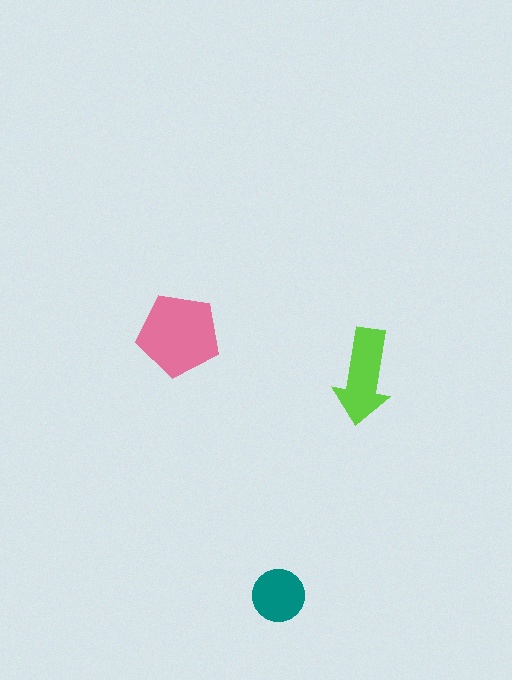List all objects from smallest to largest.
The teal circle, the lime arrow, the pink pentagon.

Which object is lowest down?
The teal circle is bottommost.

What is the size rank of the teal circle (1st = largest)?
3rd.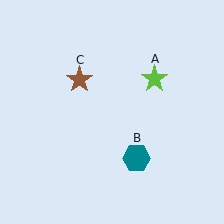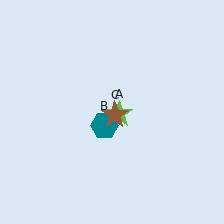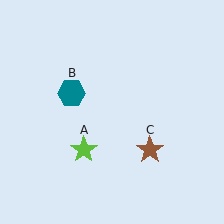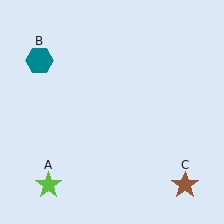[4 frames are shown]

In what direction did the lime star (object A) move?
The lime star (object A) moved down and to the left.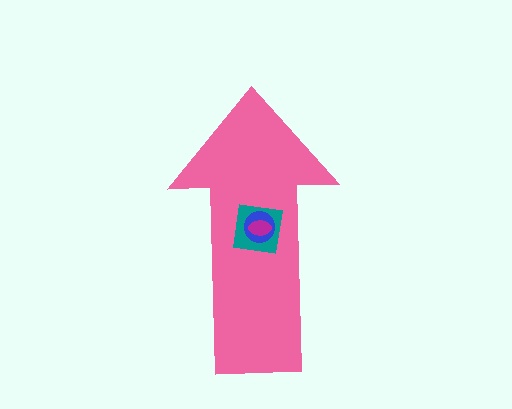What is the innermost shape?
The magenta ellipse.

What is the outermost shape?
The pink arrow.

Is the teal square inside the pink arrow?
Yes.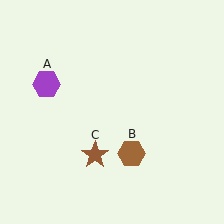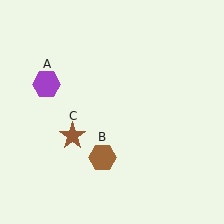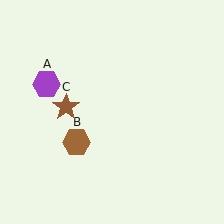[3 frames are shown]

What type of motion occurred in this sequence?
The brown hexagon (object B), brown star (object C) rotated clockwise around the center of the scene.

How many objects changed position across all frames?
2 objects changed position: brown hexagon (object B), brown star (object C).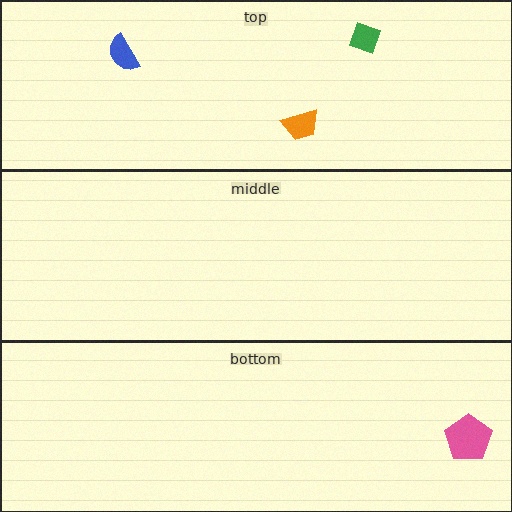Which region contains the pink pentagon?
The bottom region.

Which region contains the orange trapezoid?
The top region.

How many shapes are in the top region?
3.